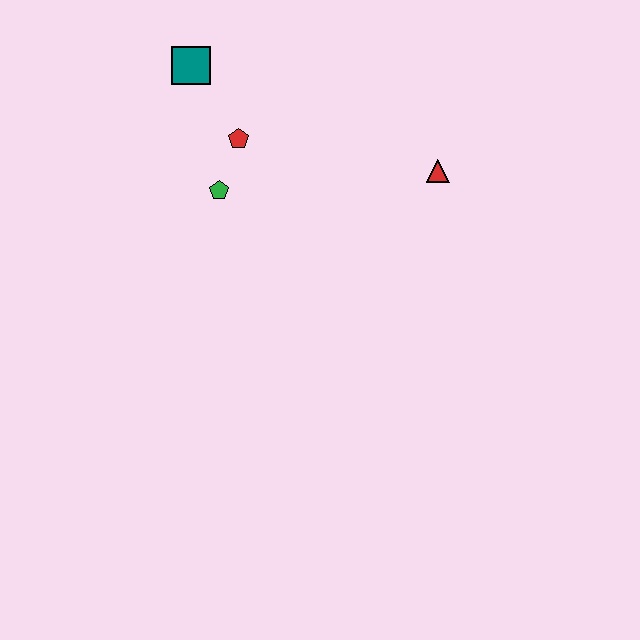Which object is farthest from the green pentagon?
The red triangle is farthest from the green pentagon.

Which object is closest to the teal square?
The red pentagon is closest to the teal square.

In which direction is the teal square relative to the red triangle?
The teal square is to the left of the red triangle.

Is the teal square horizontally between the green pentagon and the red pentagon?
No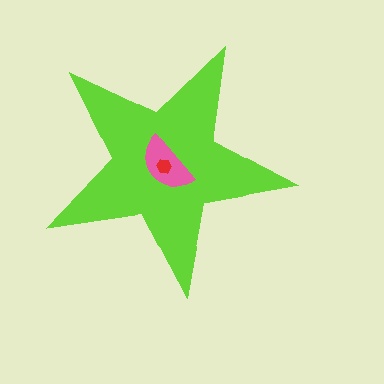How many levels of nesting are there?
3.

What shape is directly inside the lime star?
The pink semicircle.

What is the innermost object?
The red hexagon.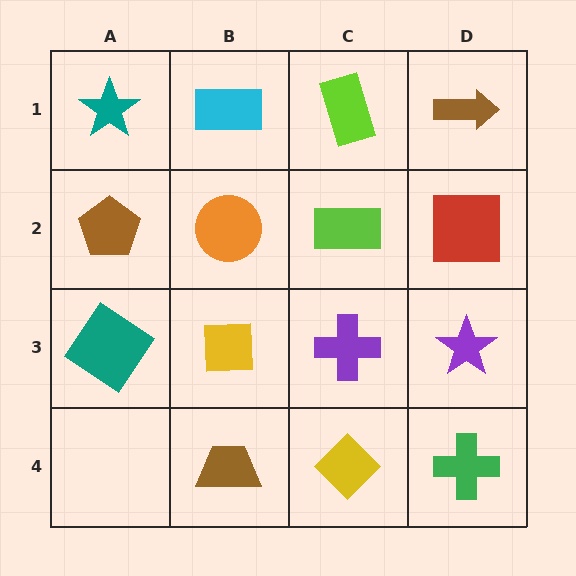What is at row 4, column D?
A green cross.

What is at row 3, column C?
A purple cross.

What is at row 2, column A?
A brown pentagon.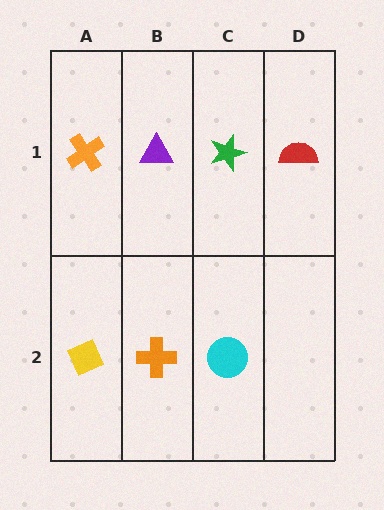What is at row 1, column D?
A red semicircle.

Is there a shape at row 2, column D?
No, that cell is empty.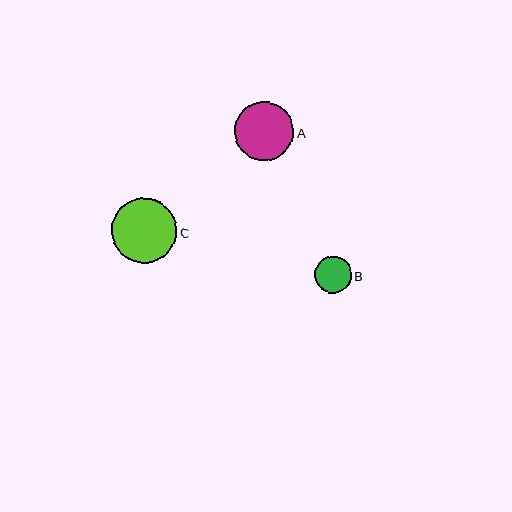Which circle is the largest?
Circle C is the largest with a size of approximately 65 pixels.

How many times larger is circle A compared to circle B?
Circle A is approximately 1.6 times the size of circle B.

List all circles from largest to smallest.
From largest to smallest: C, A, B.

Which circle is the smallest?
Circle B is the smallest with a size of approximately 37 pixels.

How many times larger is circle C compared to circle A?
Circle C is approximately 1.1 times the size of circle A.